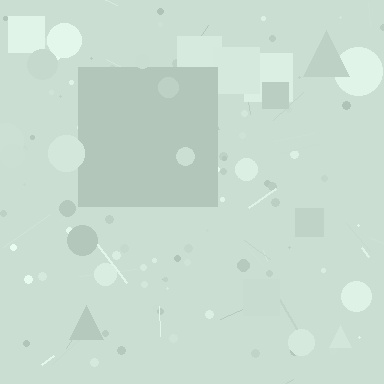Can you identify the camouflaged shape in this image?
The camouflaged shape is a square.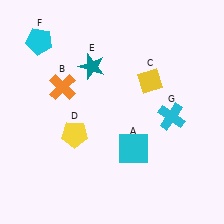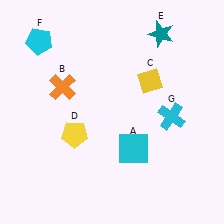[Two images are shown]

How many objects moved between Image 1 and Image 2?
1 object moved between the two images.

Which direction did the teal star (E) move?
The teal star (E) moved right.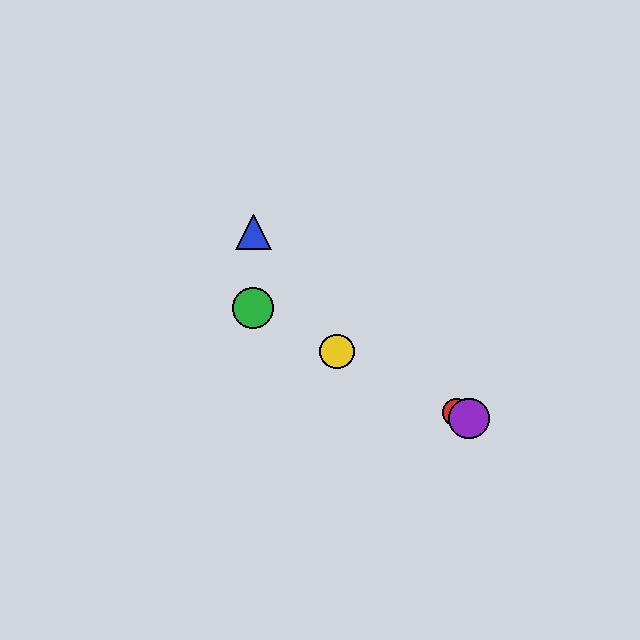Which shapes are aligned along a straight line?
The red circle, the green circle, the yellow circle, the purple circle are aligned along a straight line.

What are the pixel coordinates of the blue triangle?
The blue triangle is at (253, 232).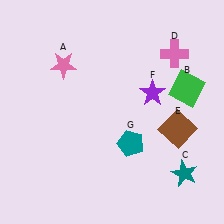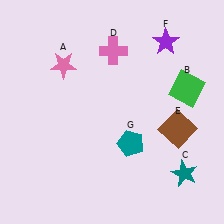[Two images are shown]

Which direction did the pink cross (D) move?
The pink cross (D) moved left.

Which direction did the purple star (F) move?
The purple star (F) moved up.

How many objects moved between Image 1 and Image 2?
2 objects moved between the two images.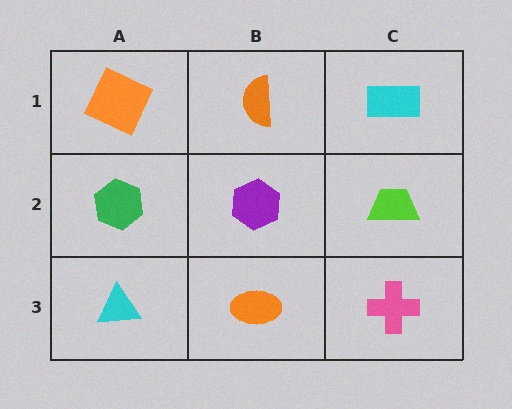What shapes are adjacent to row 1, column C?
A lime trapezoid (row 2, column C), an orange semicircle (row 1, column B).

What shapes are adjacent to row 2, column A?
An orange square (row 1, column A), a cyan triangle (row 3, column A), a purple hexagon (row 2, column B).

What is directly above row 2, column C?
A cyan rectangle.